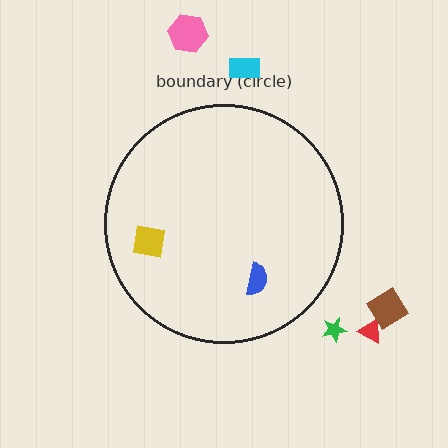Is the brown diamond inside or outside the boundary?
Outside.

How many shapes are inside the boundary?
2 inside, 5 outside.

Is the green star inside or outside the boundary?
Outside.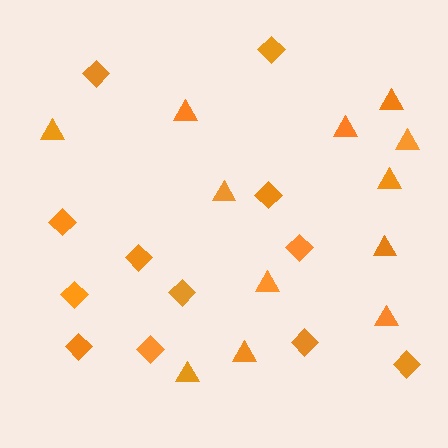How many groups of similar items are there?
There are 2 groups: one group of triangles (12) and one group of diamonds (12).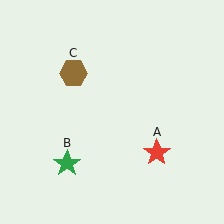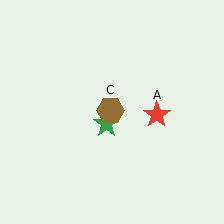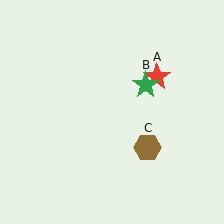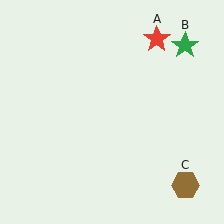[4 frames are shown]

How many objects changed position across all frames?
3 objects changed position: red star (object A), green star (object B), brown hexagon (object C).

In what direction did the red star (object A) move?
The red star (object A) moved up.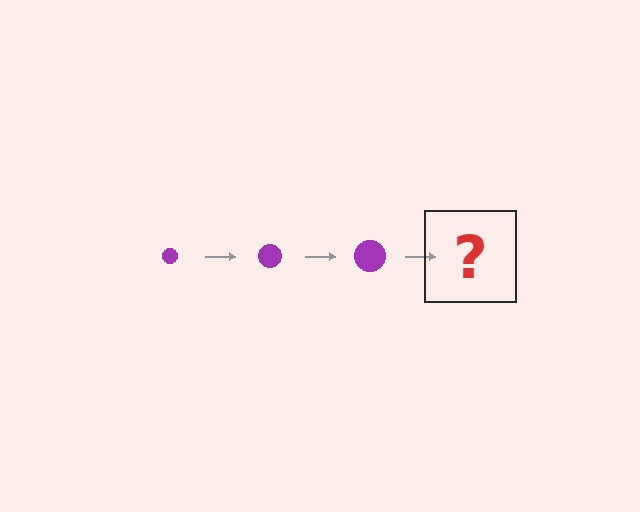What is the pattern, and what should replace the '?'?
The pattern is that the circle gets progressively larger each step. The '?' should be a purple circle, larger than the previous one.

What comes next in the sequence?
The next element should be a purple circle, larger than the previous one.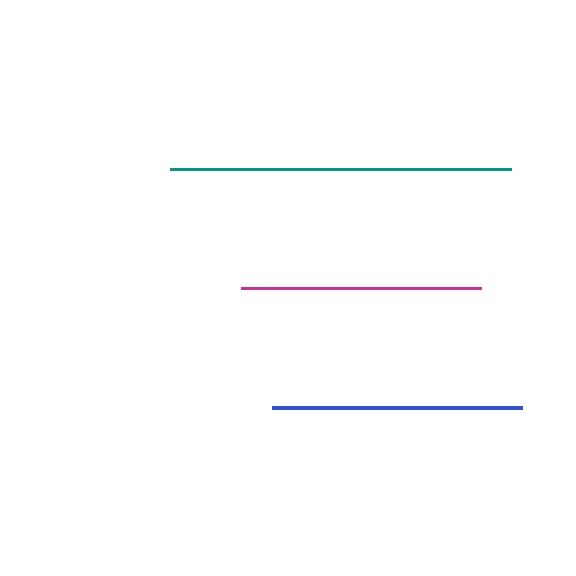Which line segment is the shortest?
The magenta line is the shortest at approximately 240 pixels.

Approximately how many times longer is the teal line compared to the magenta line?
The teal line is approximately 1.4 times the length of the magenta line.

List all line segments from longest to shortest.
From longest to shortest: teal, blue, magenta.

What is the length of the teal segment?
The teal segment is approximately 341 pixels long.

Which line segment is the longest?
The teal line is the longest at approximately 341 pixels.